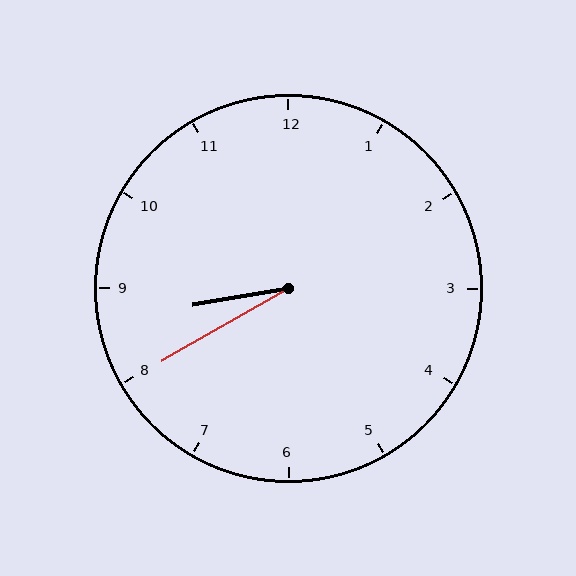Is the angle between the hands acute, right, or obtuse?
It is acute.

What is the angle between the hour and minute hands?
Approximately 20 degrees.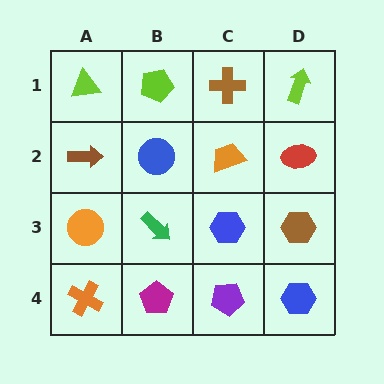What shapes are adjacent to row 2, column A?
A lime triangle (row 1, column A), an orange circle (row 3, column A), a blue circle (row 2, column B).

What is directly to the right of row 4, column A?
A magenta pentagon.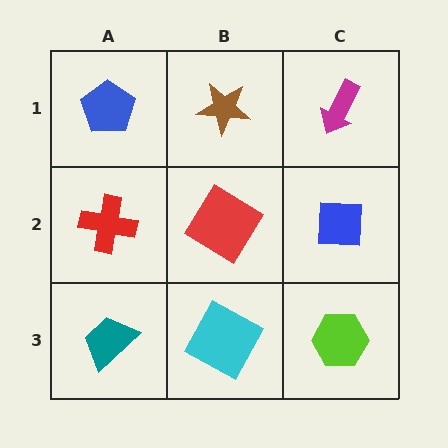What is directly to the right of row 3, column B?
A lime hexagon.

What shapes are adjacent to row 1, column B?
A red diamond (row 2, column B), a blue pentagon (row 1, column A), a magenta arrow (row 1, column C).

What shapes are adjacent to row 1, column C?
A blue square (row 2, column C), a brown star (row 1, column B).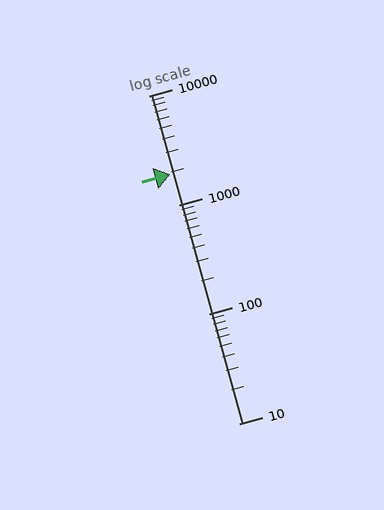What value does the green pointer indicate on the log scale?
The pointer indicates approximately 1900.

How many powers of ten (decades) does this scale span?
The scale spans 3 decades, from 10 to 10000.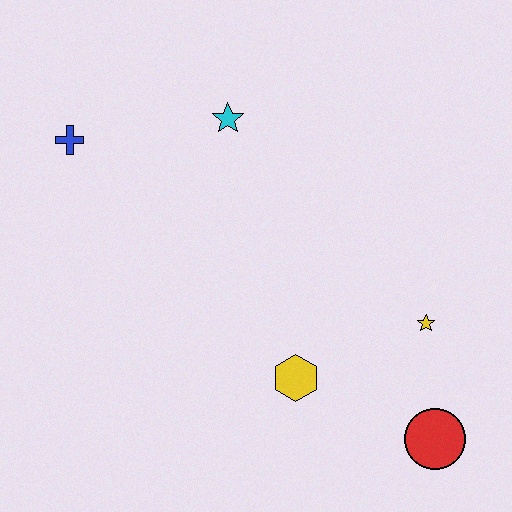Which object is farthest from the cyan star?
The red circle is farthest from the cyan star.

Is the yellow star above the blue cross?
No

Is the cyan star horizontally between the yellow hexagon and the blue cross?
Yes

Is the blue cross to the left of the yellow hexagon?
Yes